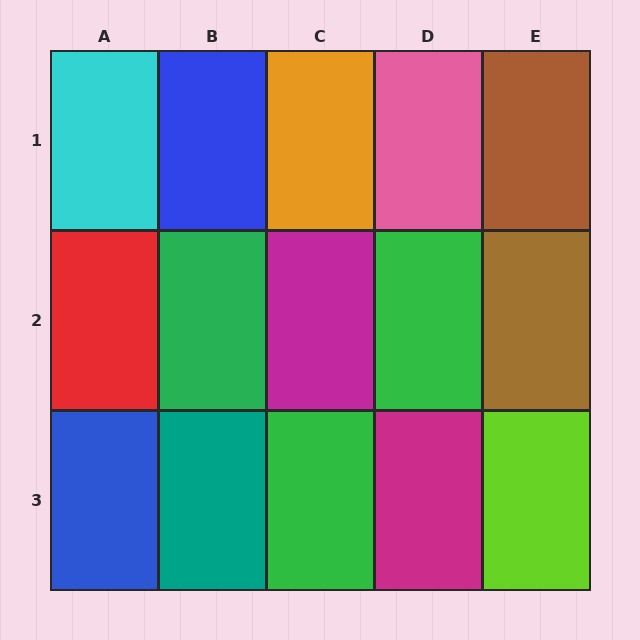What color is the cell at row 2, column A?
Red.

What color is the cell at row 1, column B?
Blue.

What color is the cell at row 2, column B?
Green.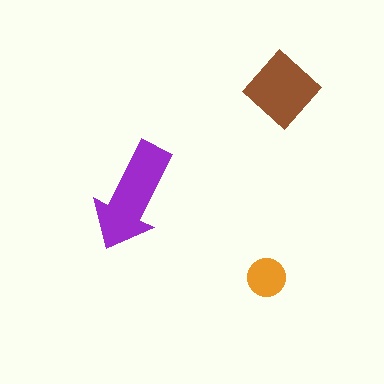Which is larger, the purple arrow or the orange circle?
The purple arrow.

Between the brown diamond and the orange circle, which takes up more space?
The brown diamond.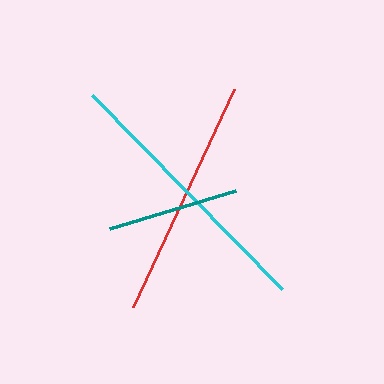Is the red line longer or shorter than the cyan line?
The cyan line is longer than the red line.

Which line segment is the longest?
The cyan line is the longest at approximately 271 pixels.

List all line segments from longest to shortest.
From longest to shortest: cyan, red, teal.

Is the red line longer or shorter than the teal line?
The red line is longer than the teal line.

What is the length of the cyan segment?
The cyan segment is approximately 271 pixels long.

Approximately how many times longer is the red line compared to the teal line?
The red line is approximately 1.8 times the length of the teal line.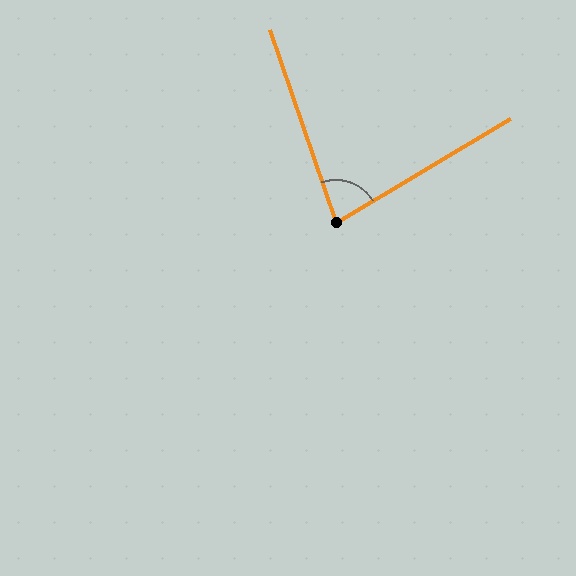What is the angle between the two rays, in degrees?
Approximately 78 degrees.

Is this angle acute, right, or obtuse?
It is acute.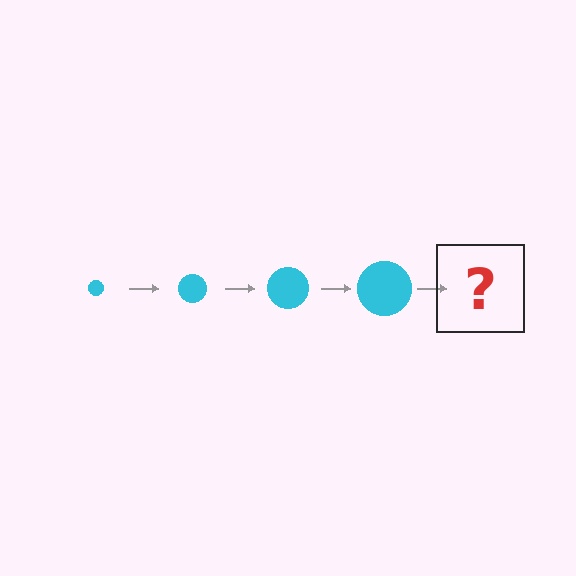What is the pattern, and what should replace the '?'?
The pattern is that the circle gets progressively larger each step. The '?' should be a cyan circle, larger than the previous one.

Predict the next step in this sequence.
The next step is a cyan circle, larger than the previous one.